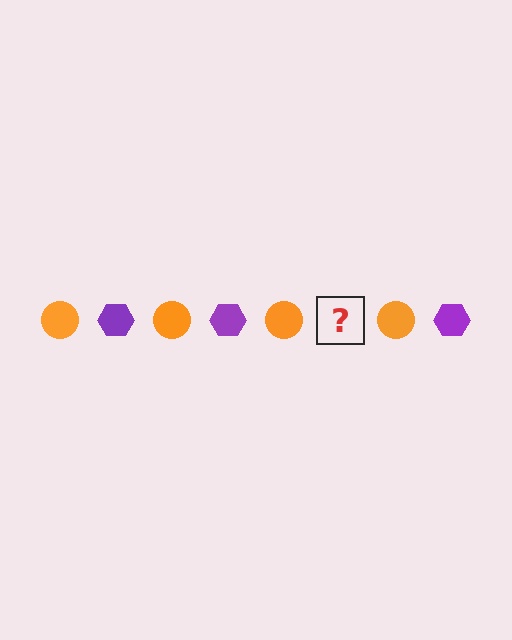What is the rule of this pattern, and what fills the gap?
The rule is that the pattern alternates between orange circle and purple hexagon. The gap should be filled with a purple hexagon.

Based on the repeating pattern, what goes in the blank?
The blank should be a purple hexagon.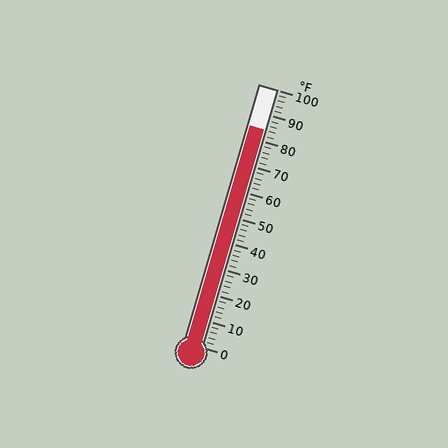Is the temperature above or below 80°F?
The temperature is above 80°F.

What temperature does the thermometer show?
The thermometer shows approximately 84°F.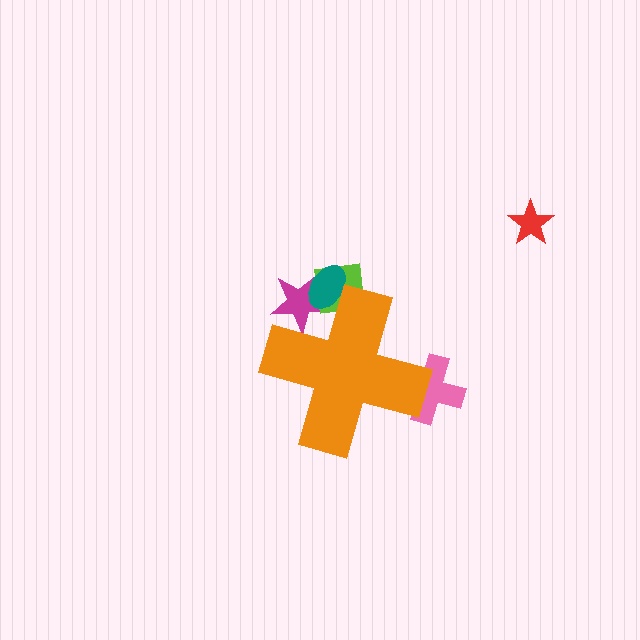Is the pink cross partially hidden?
Yes, the pink cross is partially hidden behind the orange cross.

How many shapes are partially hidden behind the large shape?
4 shapes are partially hidden.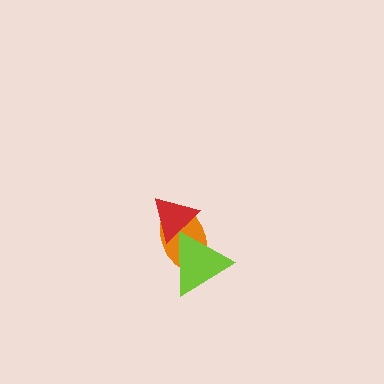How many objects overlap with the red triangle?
2 objects overlap with the red triangle.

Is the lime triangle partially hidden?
Yes, it is partially covered by another shape.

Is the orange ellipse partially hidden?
Yes, it is partially covered by another shape.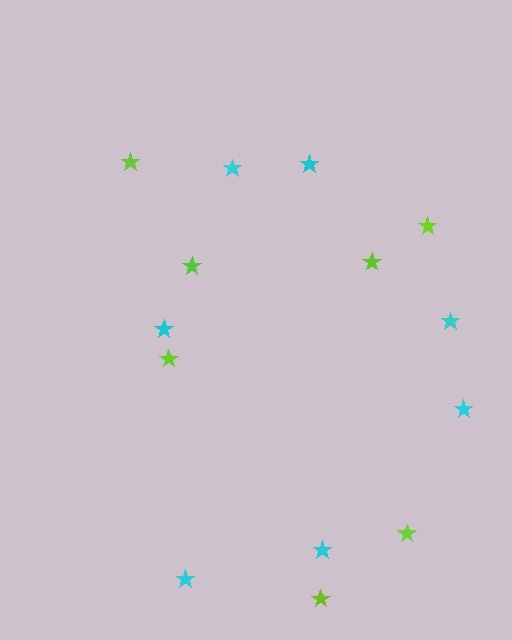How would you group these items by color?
There are 2 groups: one group of cyan stars (7) and one group of lime stars (7).